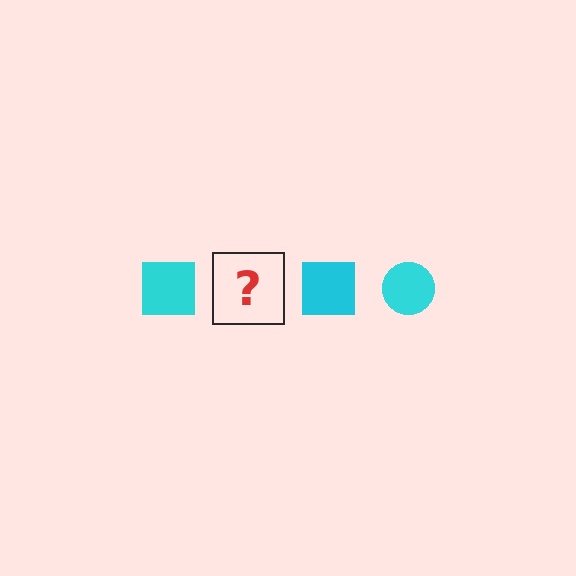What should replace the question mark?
The question mark should be replaced with a cyan circle.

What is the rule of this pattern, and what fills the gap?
The rule is that the pattern cycles through square, circle shapes in cyan. The gap should be filled with a cyan circle.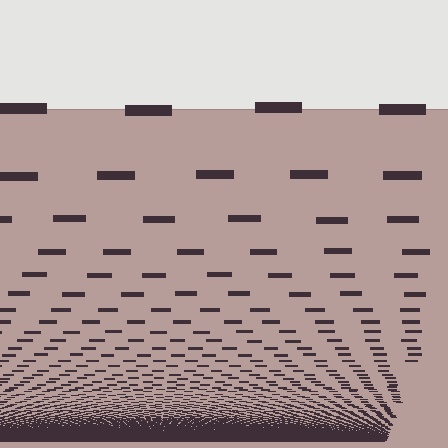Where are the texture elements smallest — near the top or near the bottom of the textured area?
Near the bottom.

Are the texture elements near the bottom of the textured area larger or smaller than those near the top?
Smaller. The gradient is inverted — elements near the bottom are smaller and denser.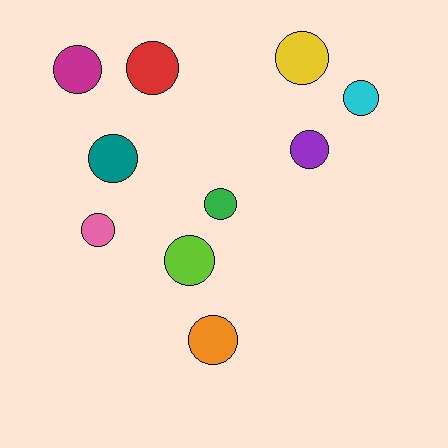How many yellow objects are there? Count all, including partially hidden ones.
There is 1 yellow object.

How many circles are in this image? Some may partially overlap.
There are 10 circles.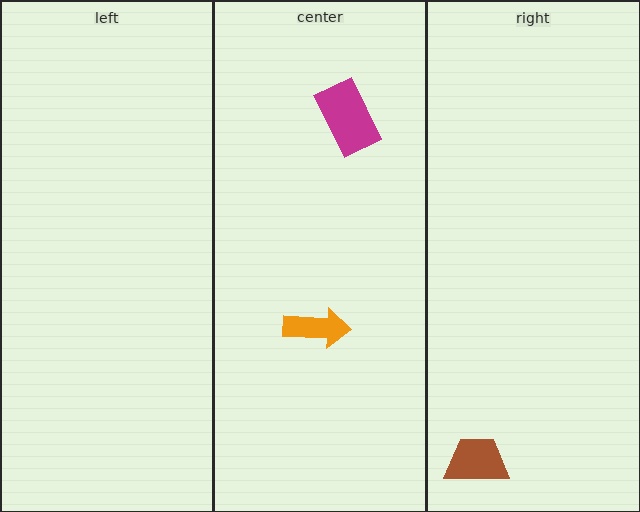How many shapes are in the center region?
2.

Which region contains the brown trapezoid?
The right region.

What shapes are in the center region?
The magenta rectangle, the orange arrow.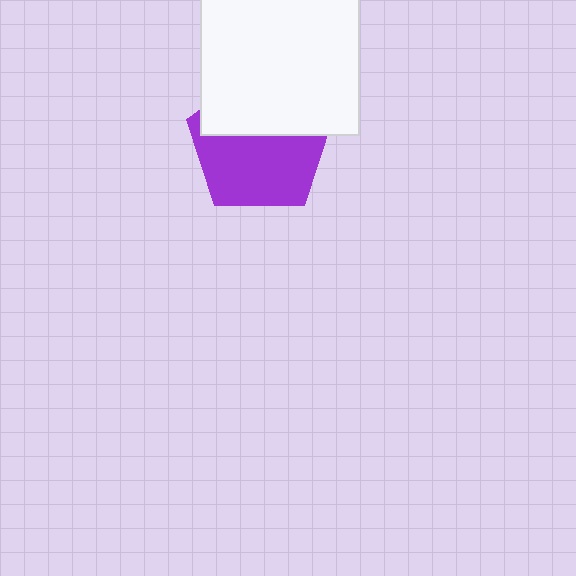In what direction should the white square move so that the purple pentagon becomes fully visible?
The white square should move up. That is the shortest direction to clear the overlap and leave the purple pentagon fully visible.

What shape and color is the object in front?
The object in front is a white square.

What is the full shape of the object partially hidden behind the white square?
The partially hidden object is a purple pentagon.